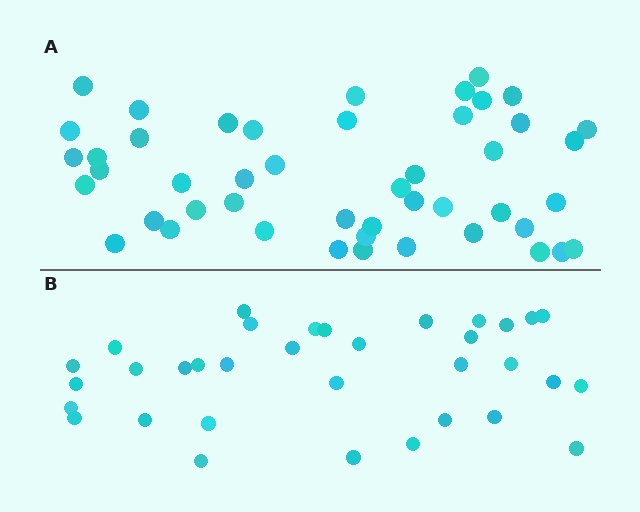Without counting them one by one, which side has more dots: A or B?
Region A (the top region) has more dots.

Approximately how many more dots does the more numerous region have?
Region A has approximately 15 more dots than region B.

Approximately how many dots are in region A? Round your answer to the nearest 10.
About 50 dots. (The exact count is 47, which rounds to 50.)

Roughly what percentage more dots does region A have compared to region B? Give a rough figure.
About 40% more.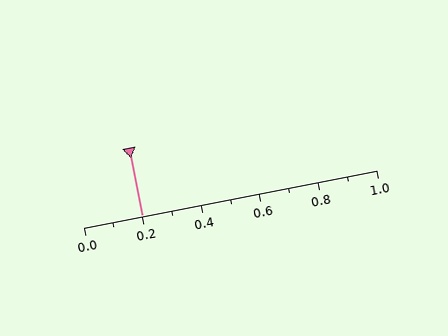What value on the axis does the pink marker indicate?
The marker indicates approximately 0.2.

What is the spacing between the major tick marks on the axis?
The major ticks are spaced 0.2 apart.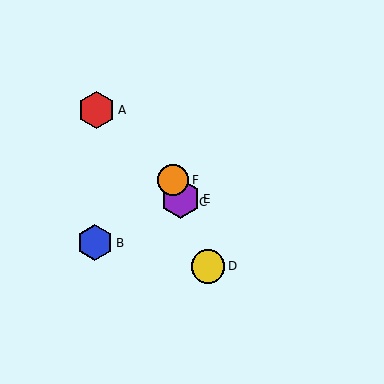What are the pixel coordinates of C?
Object C is at (182, 202).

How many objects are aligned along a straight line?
4 objects (C, D, E, F) are aligned along a straight line.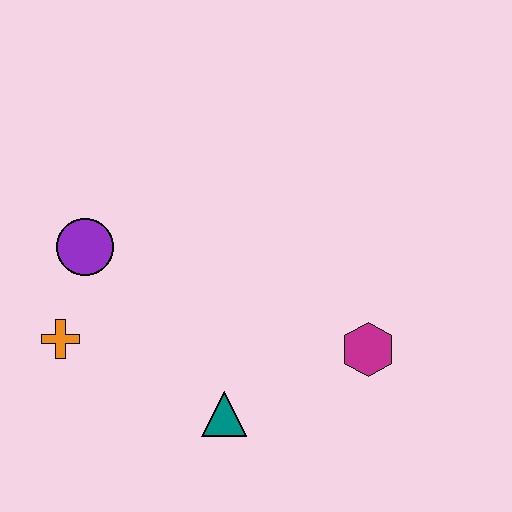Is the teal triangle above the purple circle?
No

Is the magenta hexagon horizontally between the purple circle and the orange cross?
No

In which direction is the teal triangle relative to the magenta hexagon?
The teal triangle is to the left of the magenta hexagon.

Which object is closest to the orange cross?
The purple circle is closest to the orange cross.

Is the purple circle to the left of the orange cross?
No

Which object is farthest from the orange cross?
The magenta hexagon is farthest from the orange cross.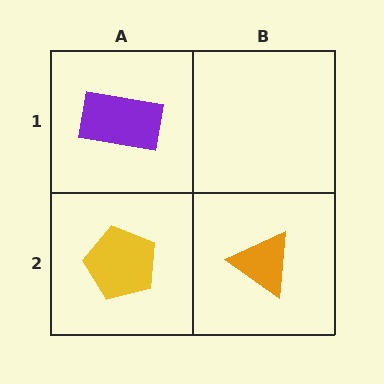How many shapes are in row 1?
1 shape.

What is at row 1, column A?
A purple rectangle.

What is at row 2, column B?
An orange triangle.